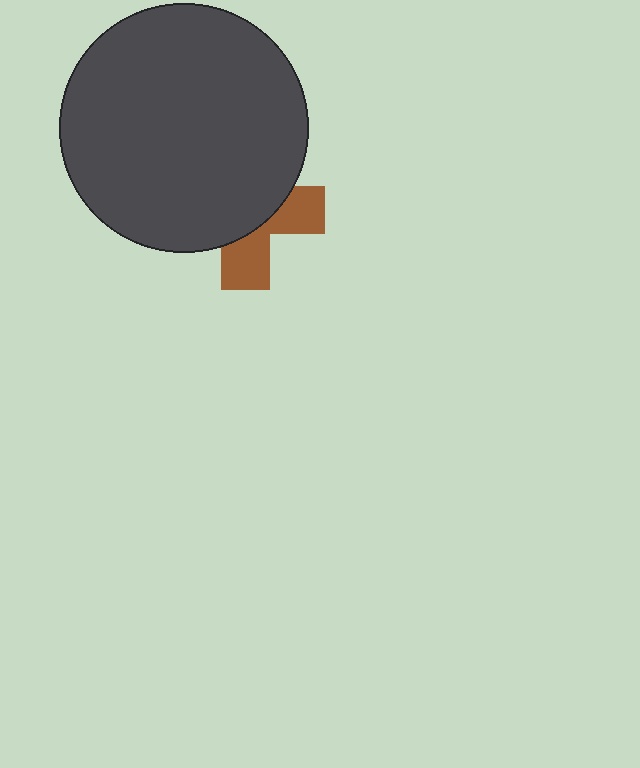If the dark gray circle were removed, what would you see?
You would see the complete brown cross.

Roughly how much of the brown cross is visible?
A small part of it is visible (roughly 37%).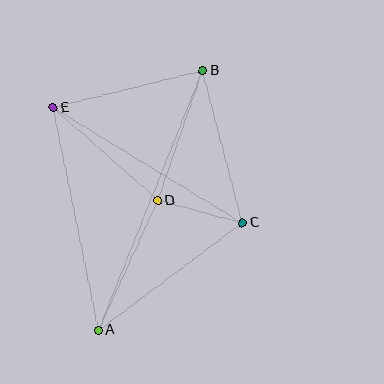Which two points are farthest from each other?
Points A and B are farthest from each other.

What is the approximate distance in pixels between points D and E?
The distance between D and E is approximately 140 pixels.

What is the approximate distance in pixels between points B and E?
The distance between B and E is approximately 154 pixels.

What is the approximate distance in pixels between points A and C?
The distance between A and C is approximately 180 pixels.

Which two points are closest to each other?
Points C and D are closest to each other.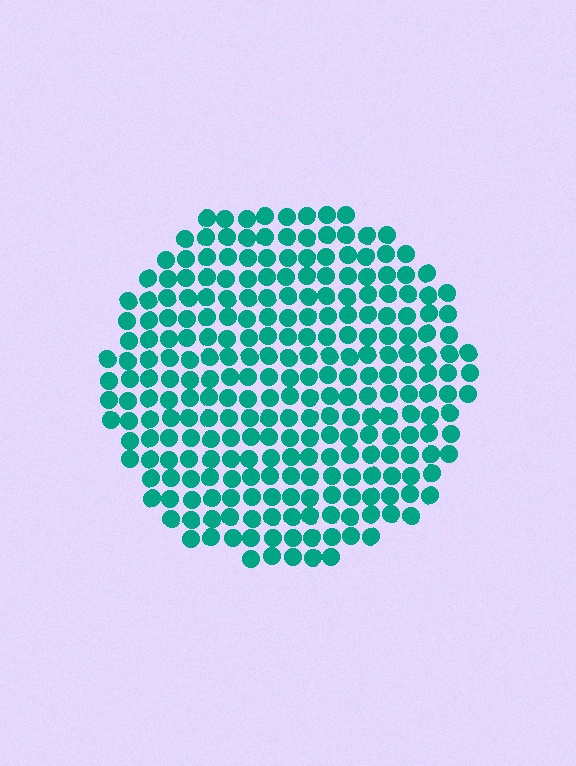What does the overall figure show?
The overall figure shows a circle.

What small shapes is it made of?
It is made of small circles.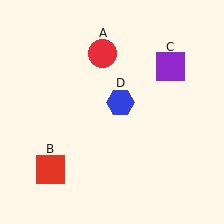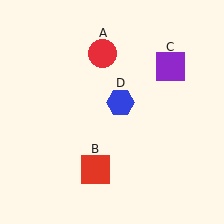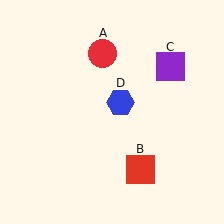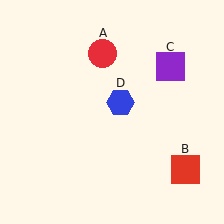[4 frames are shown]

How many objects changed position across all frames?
1 object changed position: red square (object B).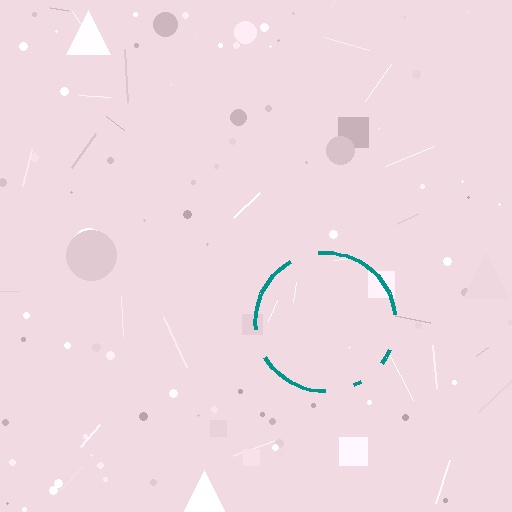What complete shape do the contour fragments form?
The contour fragments form a circle.